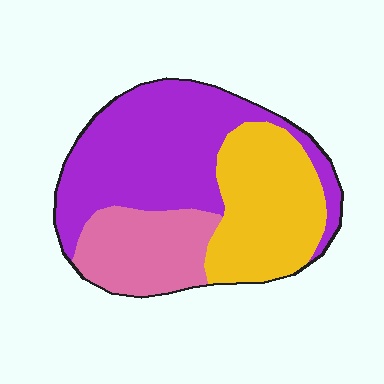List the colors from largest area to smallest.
From largest to smallest: purple, yellow, pink.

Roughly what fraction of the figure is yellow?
Yellow takes up between a sixth and a third of the figure.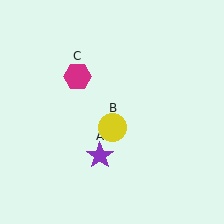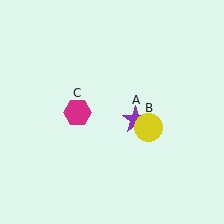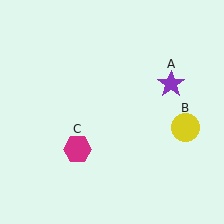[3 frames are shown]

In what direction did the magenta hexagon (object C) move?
The magenta hexagon (object C) moved down.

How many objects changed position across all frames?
3 objects changed position: purple star (object A), yellow circle (object B), magenta hexagon (object C).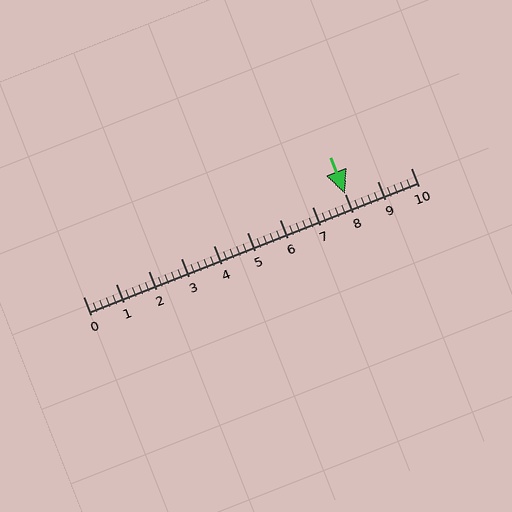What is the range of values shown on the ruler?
The ruler shows values from 0 to 10.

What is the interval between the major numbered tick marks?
The major tick marks are spaced 1 units apart.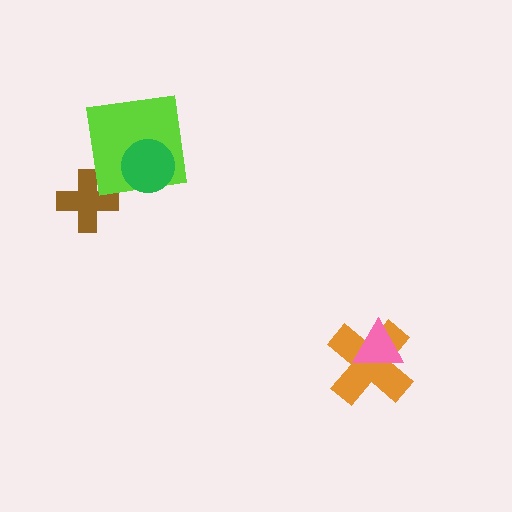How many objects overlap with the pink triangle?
1 object overlaps with the pink triangle.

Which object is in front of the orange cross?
The pink triangle is in front of the orange cross.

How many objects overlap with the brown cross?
0 objects overlap with the brown cross.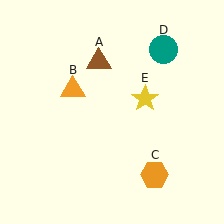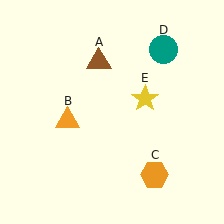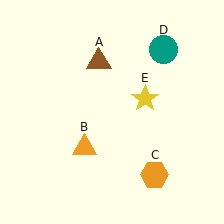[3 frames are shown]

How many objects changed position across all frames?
1 object changed position: orange triangle (object B).